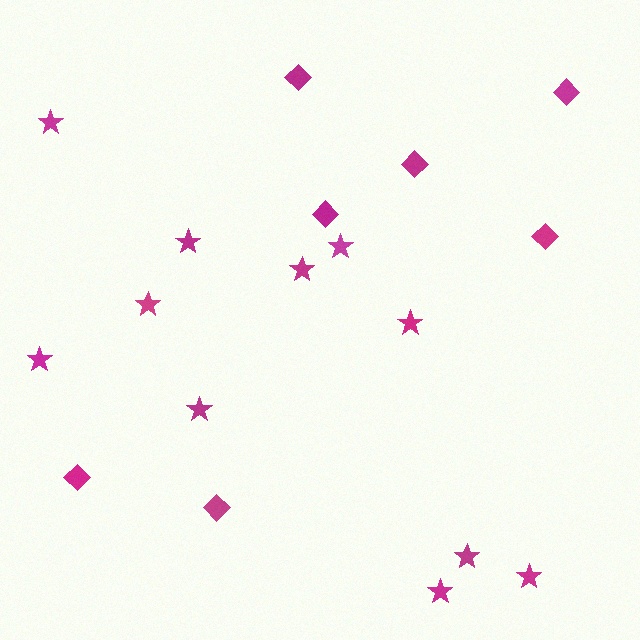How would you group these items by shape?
There are 2 groups: one group of diamonds (7) and one group of stars (11).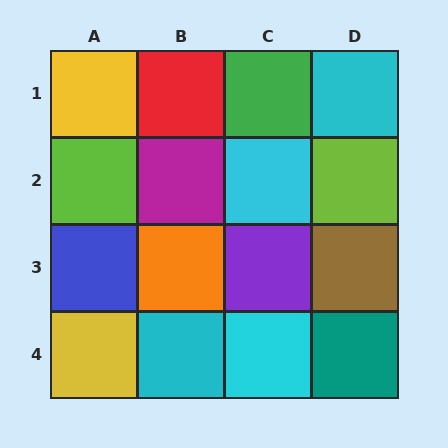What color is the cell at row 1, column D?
Cyan.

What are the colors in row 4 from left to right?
Yellow, cyan, cyan, teal.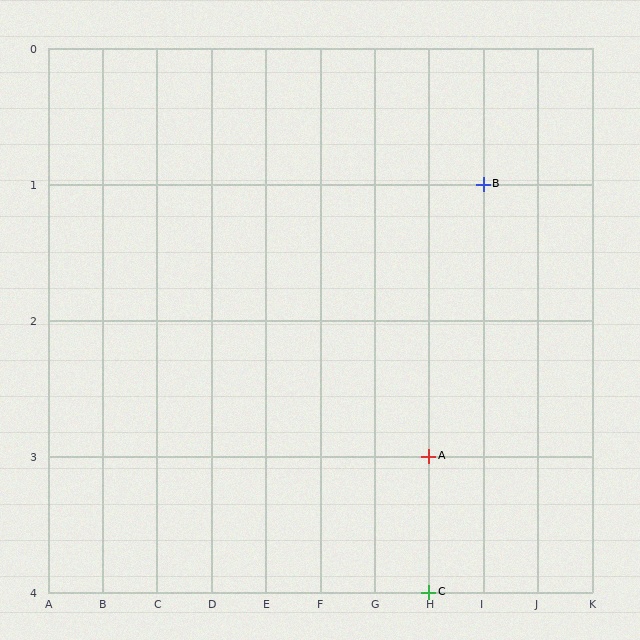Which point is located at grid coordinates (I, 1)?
Point B is at (I, 1).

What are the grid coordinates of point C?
Point C is at grid coordinates (H, 4).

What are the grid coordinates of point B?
Point B is at grid coordinates (I, 1).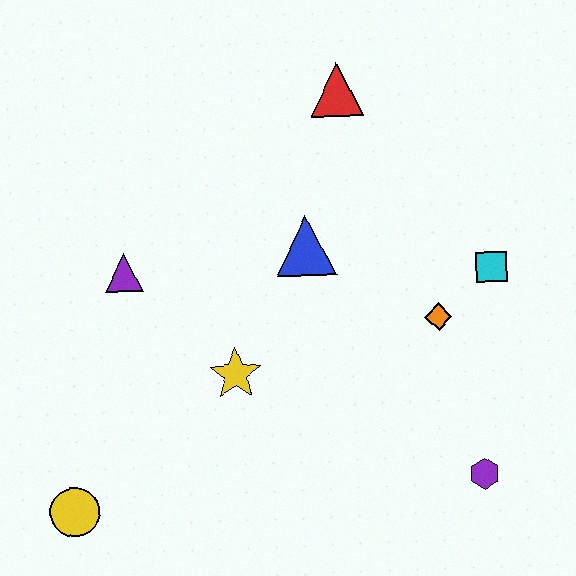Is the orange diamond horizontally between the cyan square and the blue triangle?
Yes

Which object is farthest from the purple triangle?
The purple hexagon is farthest from the purple triangle.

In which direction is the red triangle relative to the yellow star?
The red triangle is above the yellow star.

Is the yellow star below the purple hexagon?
No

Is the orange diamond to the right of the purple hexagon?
No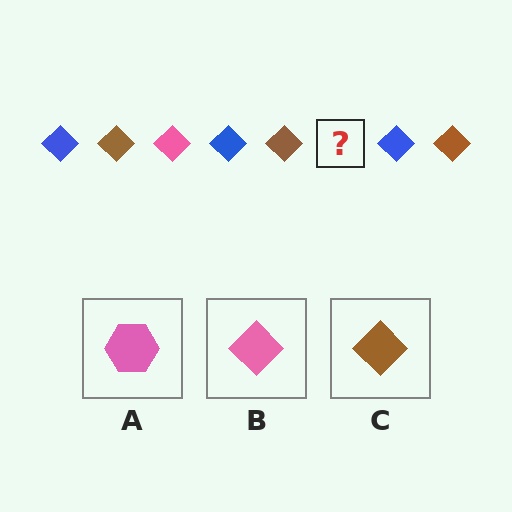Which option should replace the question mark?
Option B.